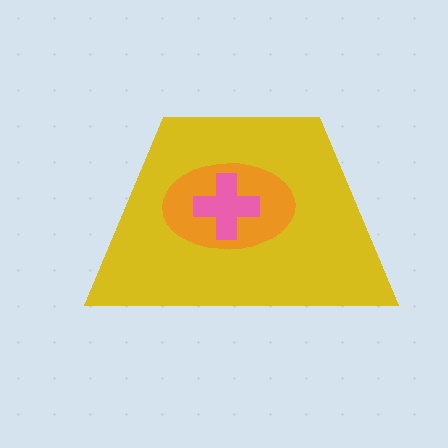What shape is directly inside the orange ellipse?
The pink cross.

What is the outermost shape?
The yellow trapezoid.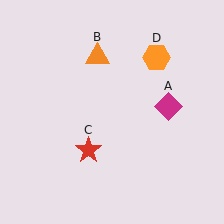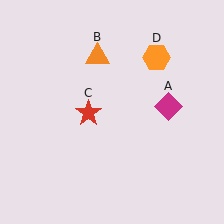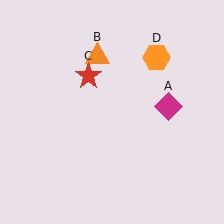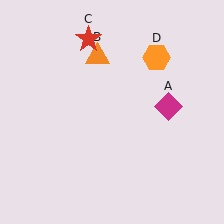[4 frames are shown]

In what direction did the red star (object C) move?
The red star (object C) moved up.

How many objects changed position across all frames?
1 object changed position: red star (object C).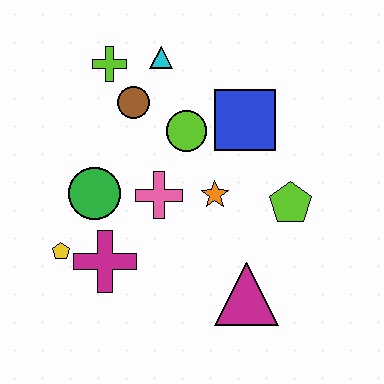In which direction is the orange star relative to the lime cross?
The orange star is below the lime cross.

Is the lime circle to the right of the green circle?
Yes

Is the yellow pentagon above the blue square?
No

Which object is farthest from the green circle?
The lime pentagon is farthest from the green circle.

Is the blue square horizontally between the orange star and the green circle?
No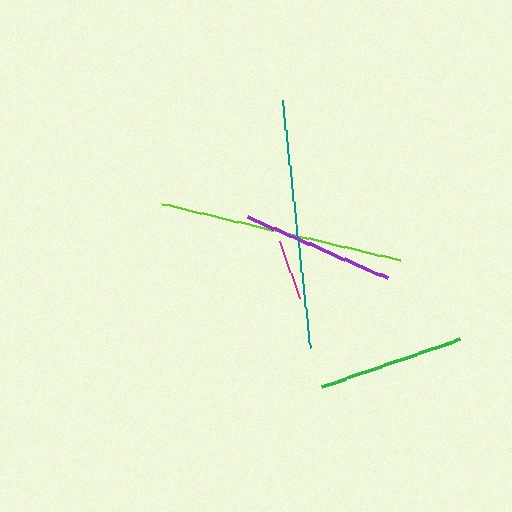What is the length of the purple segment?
The purple segment is approximately 153 pixels long.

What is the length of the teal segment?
The teal segment is approximately 249 pixels long.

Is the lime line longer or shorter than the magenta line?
The lime line is longer than the magenta line.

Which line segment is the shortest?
The magenta line is the shortest at approximately 60 pixels.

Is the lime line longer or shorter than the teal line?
The teal line is longer than the lime line.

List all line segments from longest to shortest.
From longest to shortest: teal, lime, purple, green, magenta.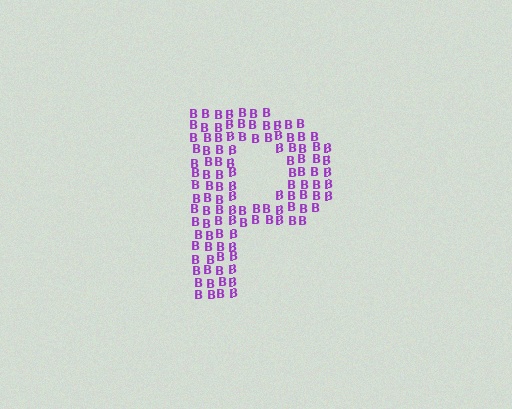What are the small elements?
The small elements are letter B's.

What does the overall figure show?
The overall figure shows the letter P.